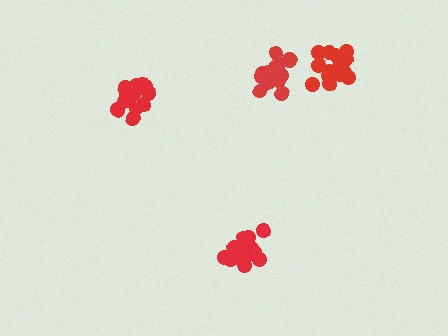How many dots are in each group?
Group 1: 17 dots, Group 2: 18 dots, Group 3: 17 dots, Group 4: 14 dots (66 total).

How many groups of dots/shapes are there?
There are 4 groups.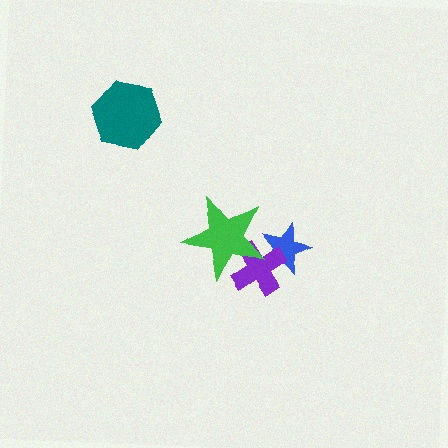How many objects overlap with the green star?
2 objects overlap with the green star.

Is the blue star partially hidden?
Yes, it is partially covered by another shape.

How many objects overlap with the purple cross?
2 objects overlap with the purple cross.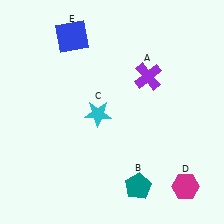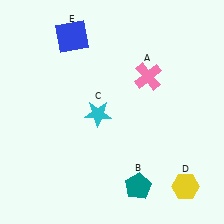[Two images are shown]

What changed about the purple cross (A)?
In Image 1, A is purple. In Image 2, it changed to pink.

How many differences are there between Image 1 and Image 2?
There are 2 differences between the two images.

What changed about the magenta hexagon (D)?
In Image 1, D is magenta. In Image 2, it changed to yellow.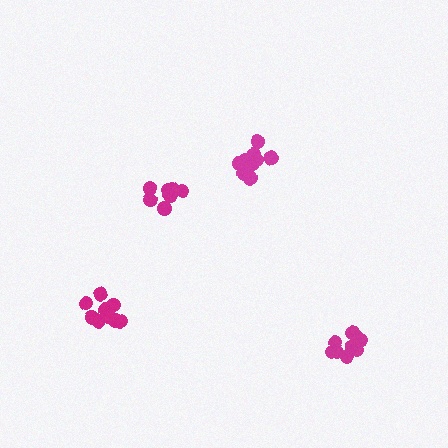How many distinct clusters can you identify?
There are 4 distinct clusters.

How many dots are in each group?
Group 1: 12 dots, Group 2: 9 dots, Group 3: 9 dots, Group 4: 12 dots (42 total).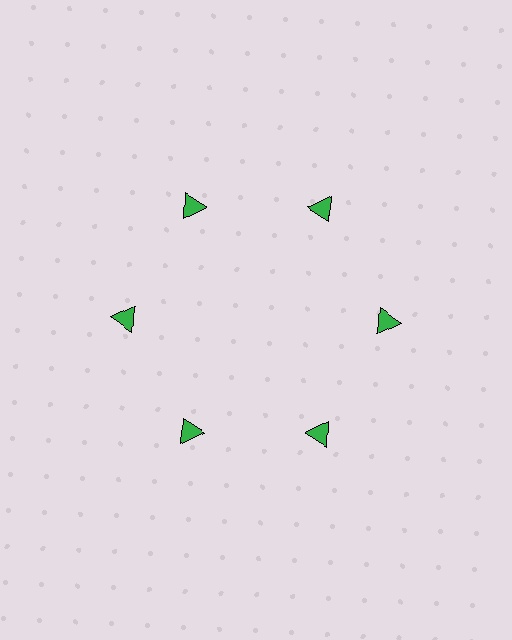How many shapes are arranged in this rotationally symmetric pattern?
There are 6 shapes, arranged in 6 groups of 1.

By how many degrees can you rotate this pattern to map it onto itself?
The pattern maps onto itself every 60 degrees of rotation.